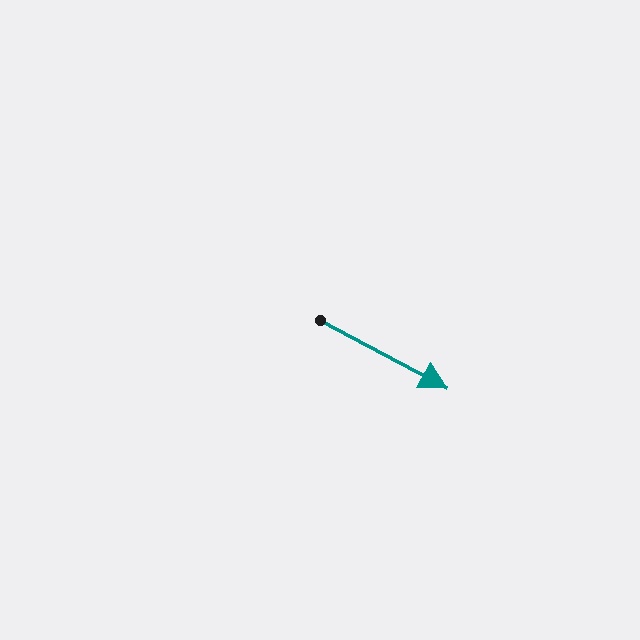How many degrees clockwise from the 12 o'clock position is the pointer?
Approximately 118 degrees.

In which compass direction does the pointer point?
Southeast.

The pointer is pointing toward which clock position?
Roughly 4 o'clock.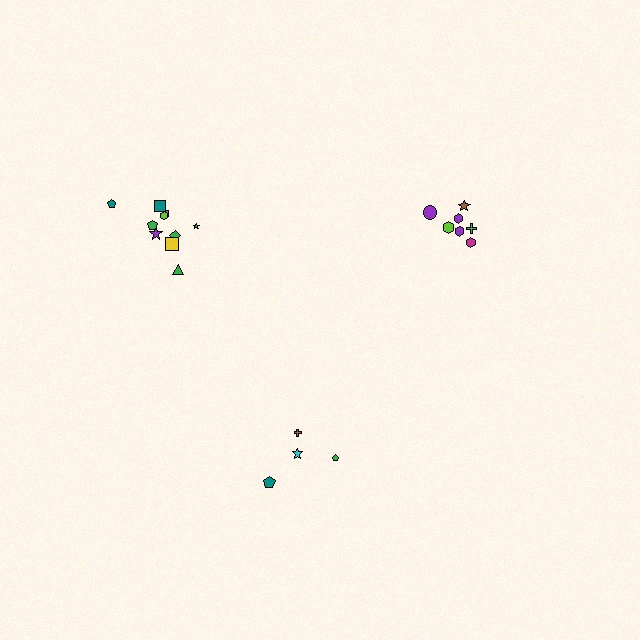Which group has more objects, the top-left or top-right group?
The top-left group.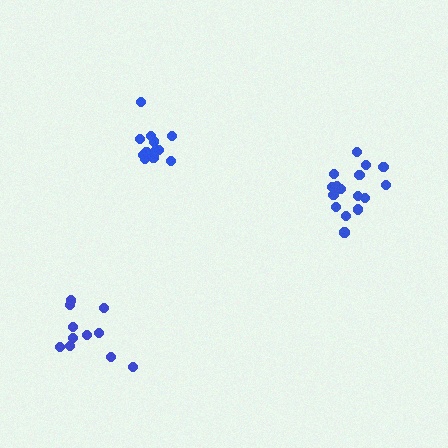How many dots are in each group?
Group 1: 11 dots, Group 2: 12 dots, Group 3: 16 dots (39 total).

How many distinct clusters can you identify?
There are 3 distinct clusters.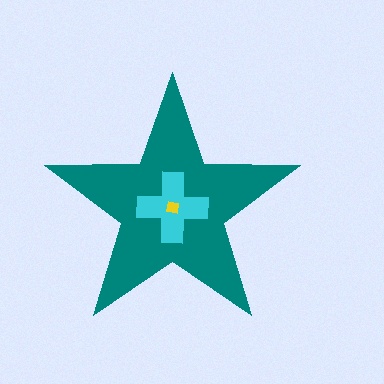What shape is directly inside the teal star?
The cyan cross.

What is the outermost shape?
The teal star.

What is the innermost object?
The yellow square.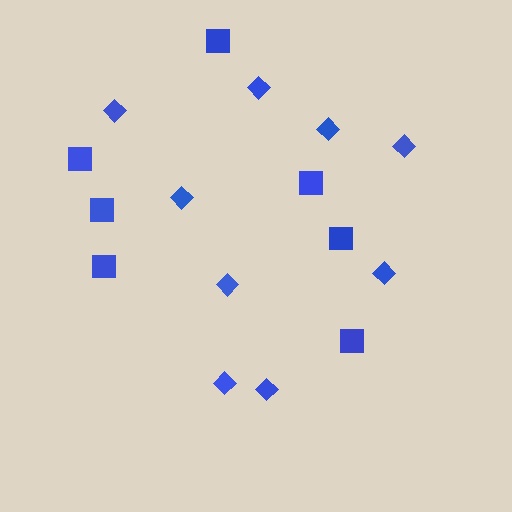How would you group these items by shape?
There are 2 groups: one group of diamonds (9) and one group of squares (7).